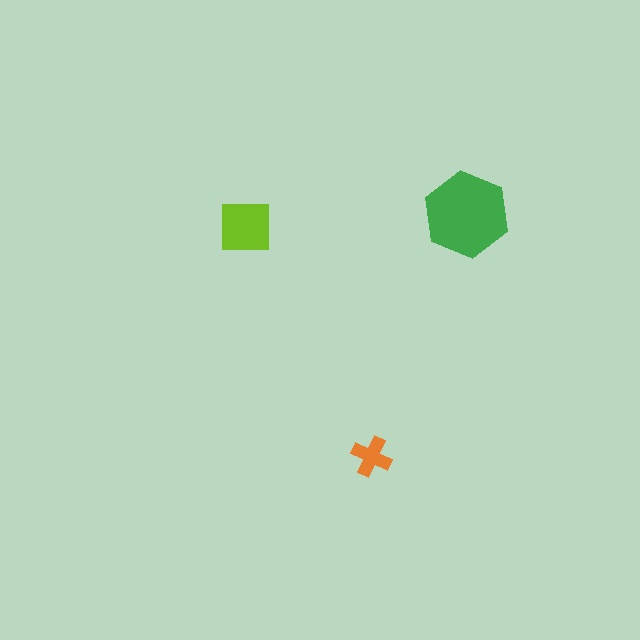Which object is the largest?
The green hexagon.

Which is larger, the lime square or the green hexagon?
The green hexagon.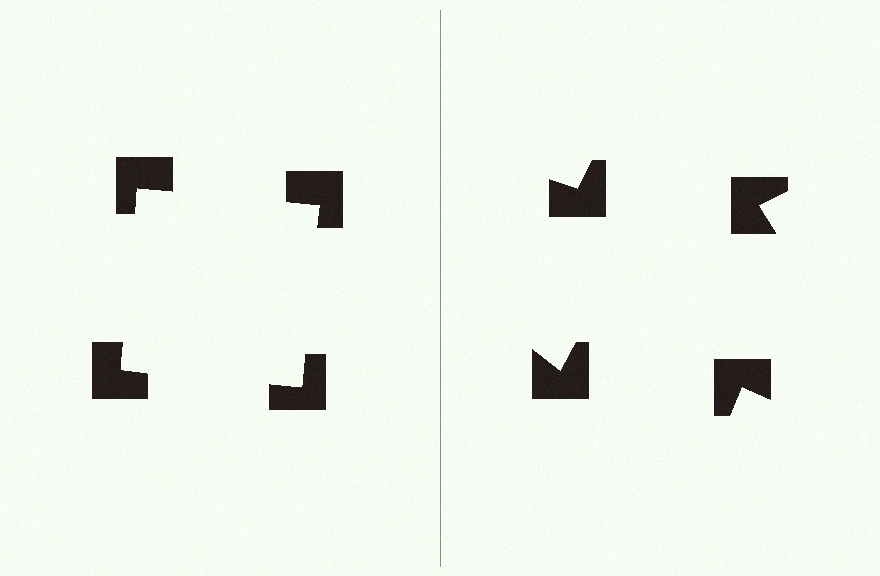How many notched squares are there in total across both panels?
8 — 4 on each side.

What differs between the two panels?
The notched squares are positioned identically on both sides; only the wedge orientations differ. On the left they align to a square; on the right they are misaligned.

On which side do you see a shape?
An illusory square appears on the left side. On the right side the wedge cuts are rotated, so no coherent shape forms.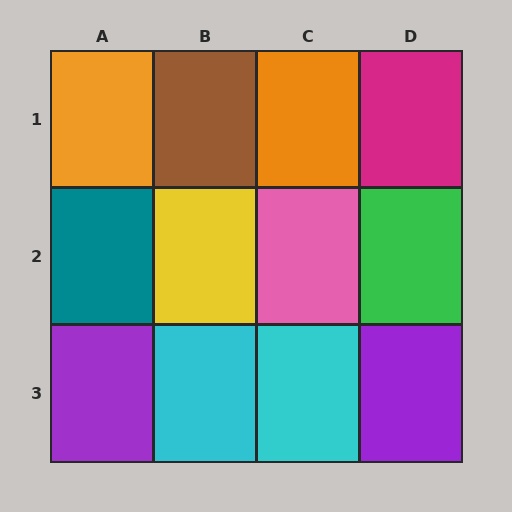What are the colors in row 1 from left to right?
Orange, brown, orange, magenta.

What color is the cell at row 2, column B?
Yellow.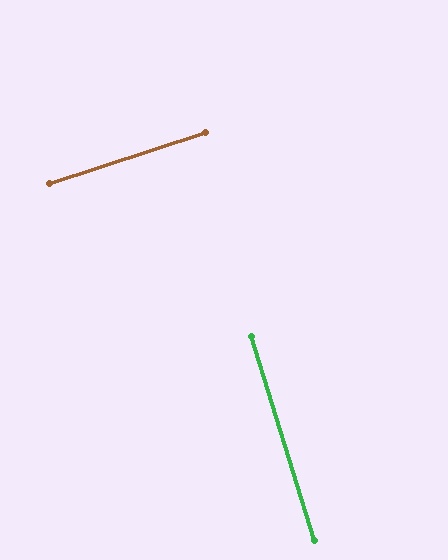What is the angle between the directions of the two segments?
Approximately 89 degrees.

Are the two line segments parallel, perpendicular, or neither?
Perpendicular — they meet at approximately 89°.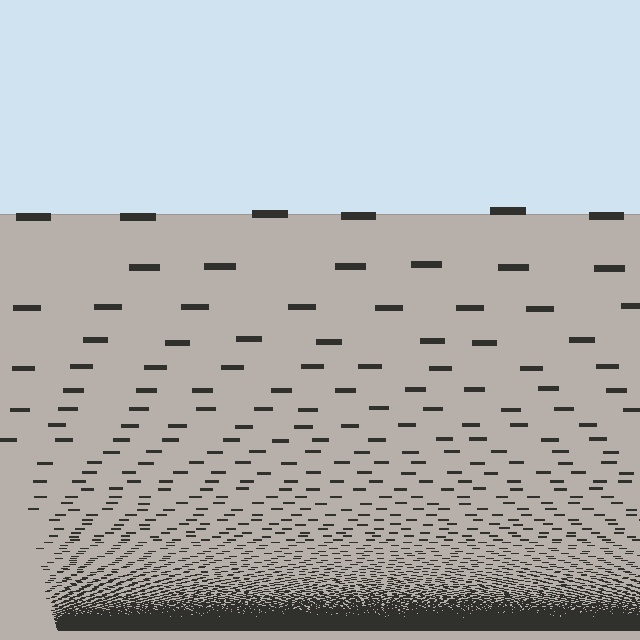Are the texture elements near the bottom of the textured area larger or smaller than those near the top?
Smaller. The gradient is inverted — elements near the bottom are smaller and denser.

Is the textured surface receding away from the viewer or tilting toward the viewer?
The surface appears to tilt toward the viewer. Texture elements get larger and sparser toward the top.